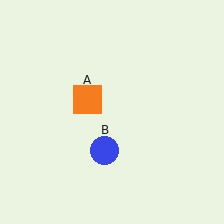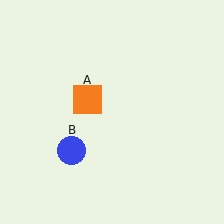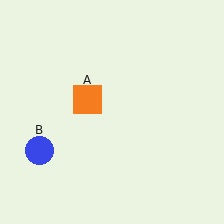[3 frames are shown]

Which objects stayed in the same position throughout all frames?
Orange square (object A) remained stationary.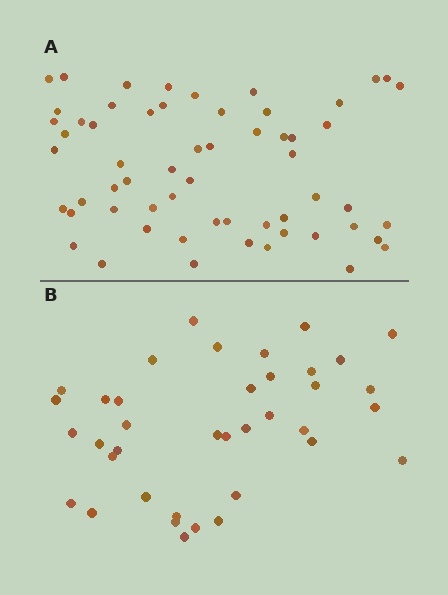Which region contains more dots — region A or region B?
Region A (the top region) has more dots.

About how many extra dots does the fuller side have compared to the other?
Region A has approximately 20 more dots than region B.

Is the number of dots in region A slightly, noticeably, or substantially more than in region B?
Region A has substantially more. The ratio is roughly 1.6 to 1.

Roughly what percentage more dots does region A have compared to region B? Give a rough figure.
About 55% more.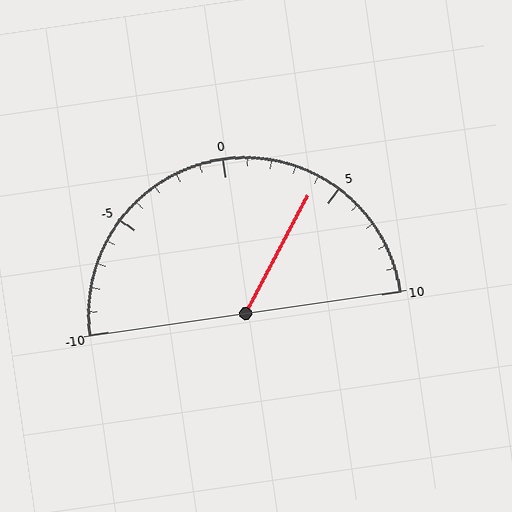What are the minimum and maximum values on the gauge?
The gauge ranges from -10 to 10.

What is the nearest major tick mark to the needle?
The nearest major tick mark is 5.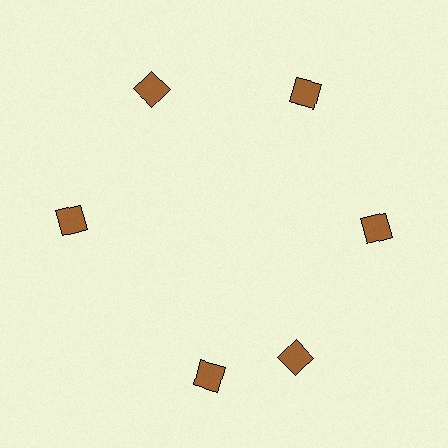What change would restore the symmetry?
The symmetry would be restored by rotating it back into even spacing with its neighbors so that all 6 diamonds sit at equal angles and equal distance from the center.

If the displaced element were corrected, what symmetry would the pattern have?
It would have 6-fold rotational symmetry — the pattern would map onto itself every 60 degrees.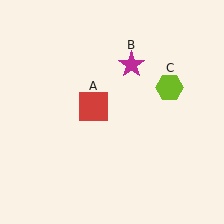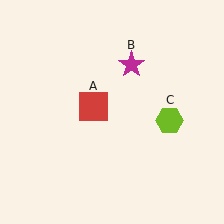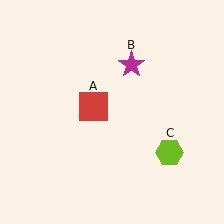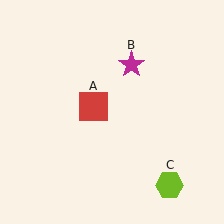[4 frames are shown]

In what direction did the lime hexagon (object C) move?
The lime hexagon (object C) moved down.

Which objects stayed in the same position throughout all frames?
Red square (object A) and magenta star (object B) remained stationary.